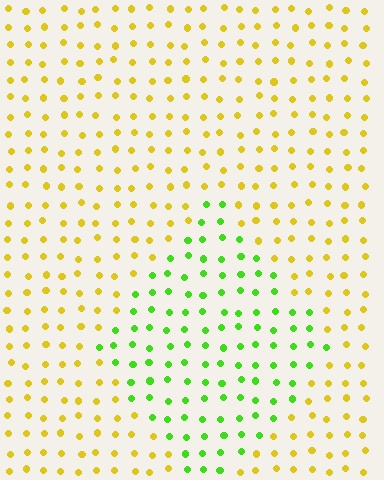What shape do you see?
I see a diamond.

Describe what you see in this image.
The image is filled with small yellow elements in a uniform arrangement. A diamond-shaped region is visible where the elements are tinted to a slightly different hue, forming a subtle color boundary.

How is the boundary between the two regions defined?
The boundary is defined purely by a slight shift in hue (about 56 degrees). Spacing, size, and orientation are identical on both sides.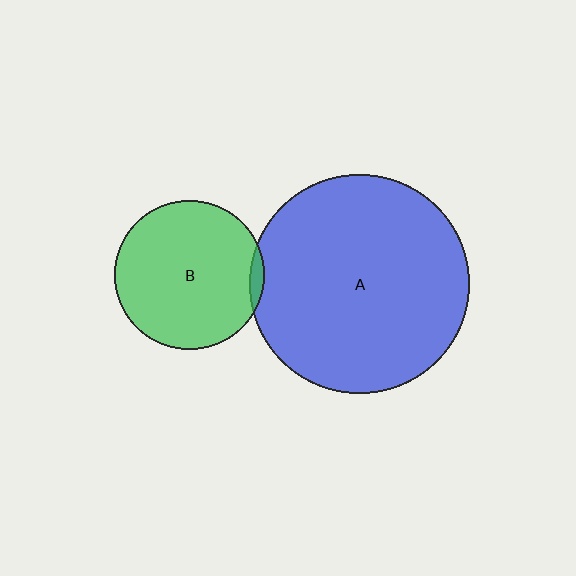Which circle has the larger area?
Circle A (blue).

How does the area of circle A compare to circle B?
Approximately 2.2 times.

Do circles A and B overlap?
Yes.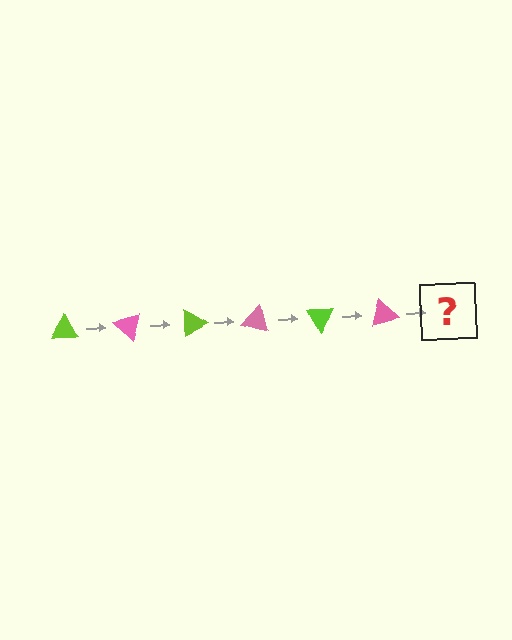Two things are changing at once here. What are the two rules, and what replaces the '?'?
The two rules are that it rotates 45 degrees each step and the color cycles through lime and pink. The '?' should be a lime triangle, rotated 270 degrees from the start.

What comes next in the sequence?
The next element should be a lime triangle, rotated 270 degrees from the start.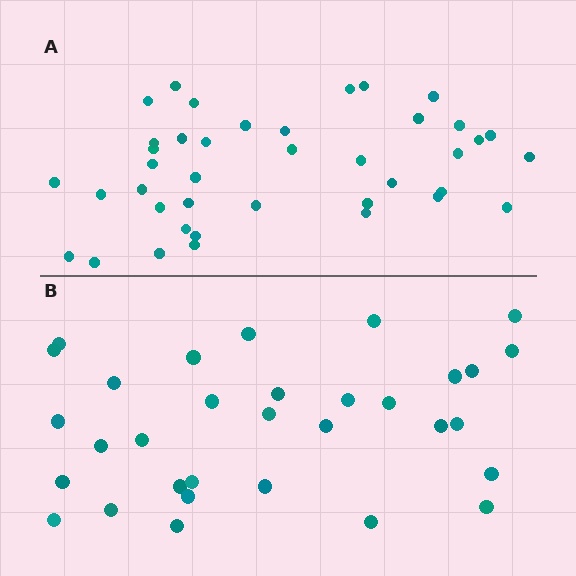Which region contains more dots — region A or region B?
Region A (the top region) has more dots.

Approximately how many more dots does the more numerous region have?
Region A has roughly 8 or so more dots than region B.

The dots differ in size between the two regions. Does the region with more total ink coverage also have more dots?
No. Region B has more total ink coverage because its dots are larger, but region A actually contains more individual dots. Total area can be misleading — the number of items is what matters here.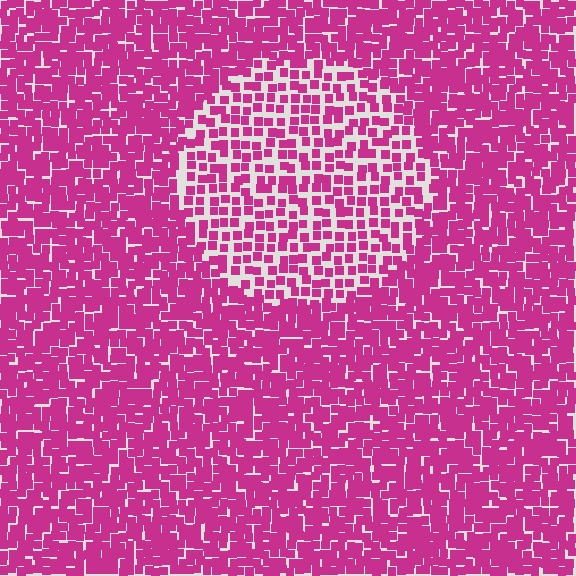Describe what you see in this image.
The image contains small magenta elements arranged at two different densities. A circle-shaped region is visible where the elements are less densely packed than the surrounding area.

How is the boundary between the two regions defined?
The boundary is defined by a change in element density (approximately 1.9x ratio). All elements are the same color, size, and shape.